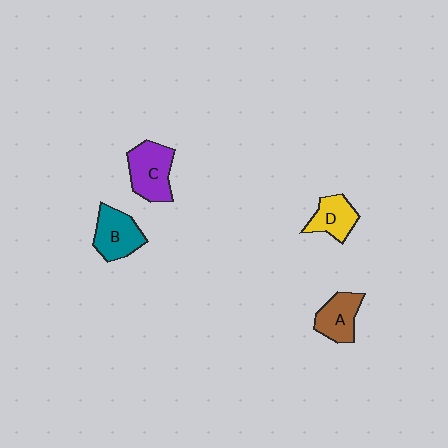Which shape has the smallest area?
Shape D (yellow).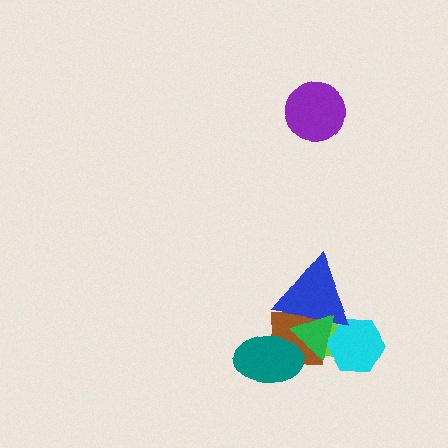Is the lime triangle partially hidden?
Yes, it is partially covered by another shape.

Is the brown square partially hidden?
Yes, it is partially covered by another shape.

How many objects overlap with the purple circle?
0 objects overlap with the purple circle.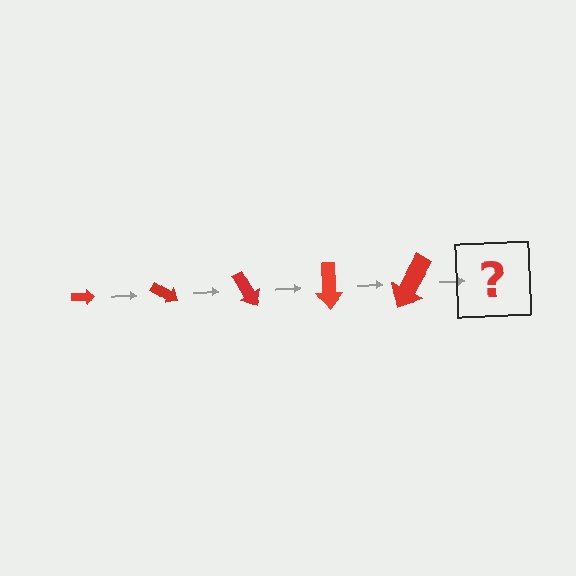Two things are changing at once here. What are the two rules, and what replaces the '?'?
The two rules are that the arrow grows larger each step and it rotates 30 degrees each step. The '?' should be an arrow, larger than the previous one and rotated 150 degrees from the start.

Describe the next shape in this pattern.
It should be an arrow, larger than the previous one and rotated 150 degrees from the start.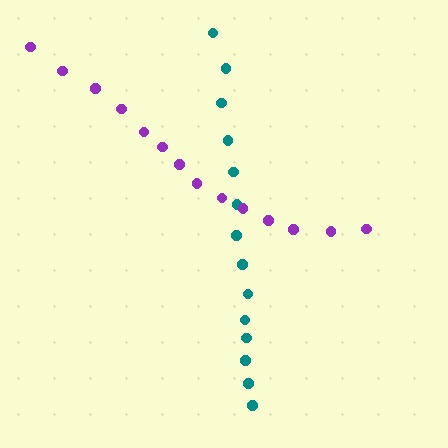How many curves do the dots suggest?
There are 2 distinct paths.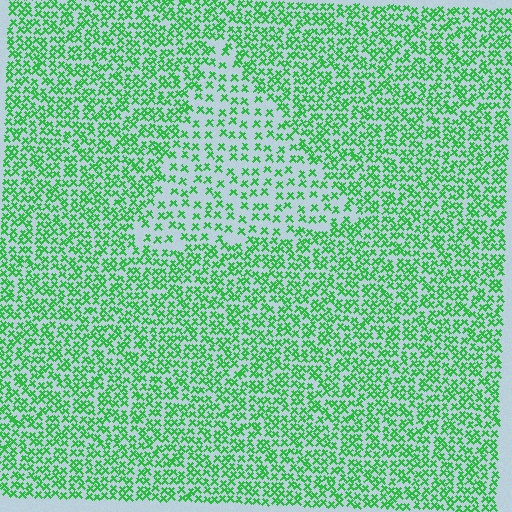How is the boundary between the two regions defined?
The boundary is defined by a change in element density (approximately 2.0x ratio). All elements are the same color, size, and shape.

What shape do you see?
I see a triangle.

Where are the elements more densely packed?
The elements are more densely packed outside the triangle boundary.